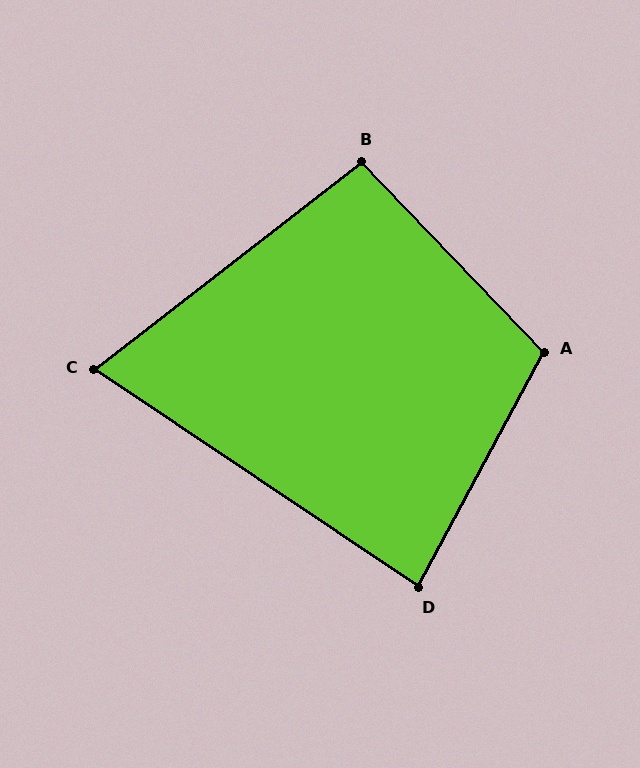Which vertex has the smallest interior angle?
C, at approximately 72 degrees.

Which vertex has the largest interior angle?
A, at approximately 108 degrees.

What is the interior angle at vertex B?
Approximately 96 degrees (obtuse).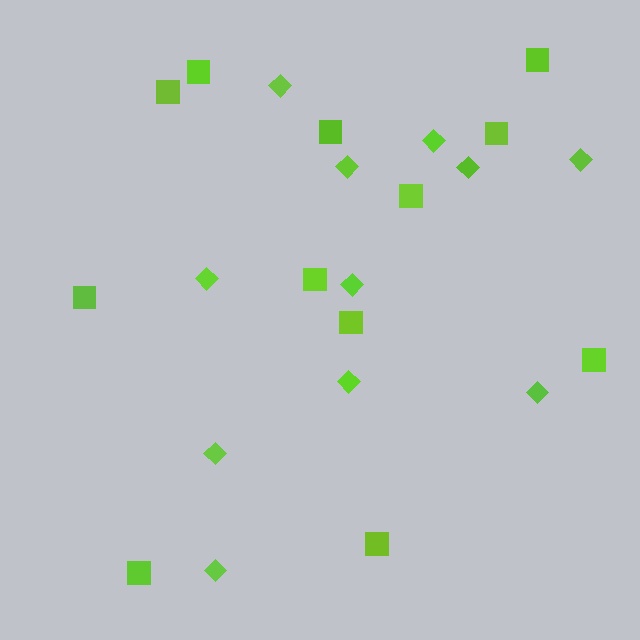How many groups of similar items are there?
There are 2 groups: one group of squares (12) and one group of diamonds (11).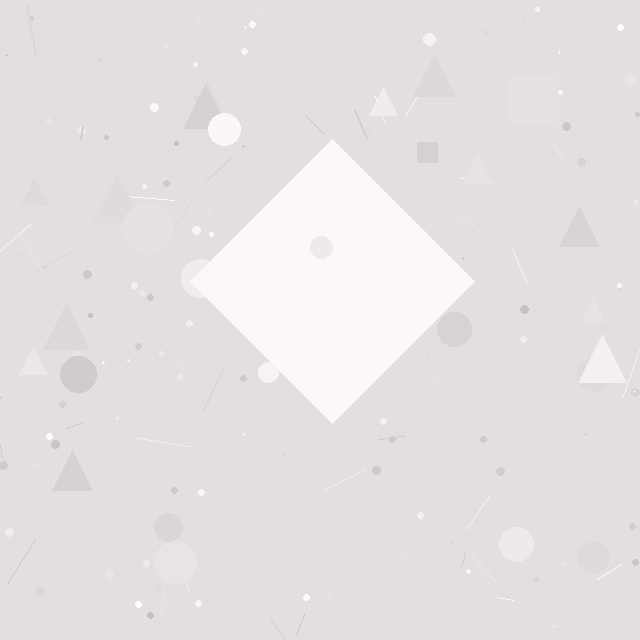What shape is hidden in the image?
A diamond is hidden in the image.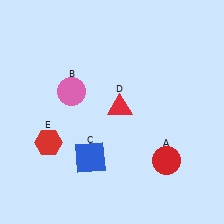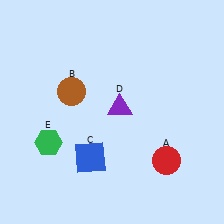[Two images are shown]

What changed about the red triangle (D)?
In Image 1, D is red. In Image 2, it changed to purple.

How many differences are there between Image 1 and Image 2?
There are 3 differences between the two images.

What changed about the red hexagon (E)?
In Image 1, E is red. In Image 2, it changed to green.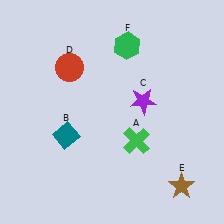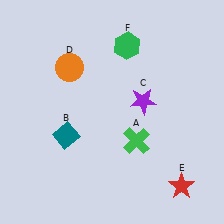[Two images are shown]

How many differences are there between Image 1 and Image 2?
There are 2 differences between the two images.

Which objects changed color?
D changed from red to orange. E changed from brown to red.